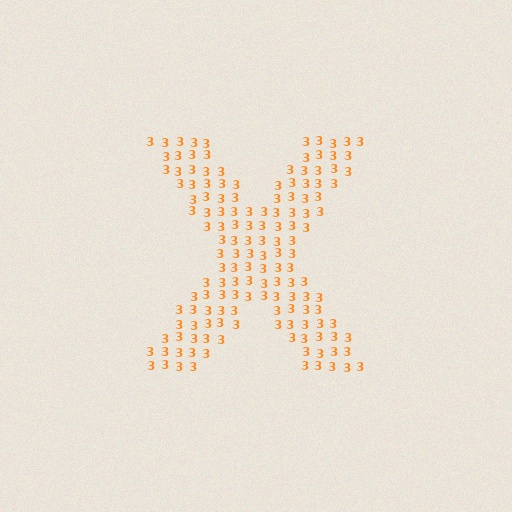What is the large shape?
The large shape is the letter X.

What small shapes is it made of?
It is made of small digit 3's.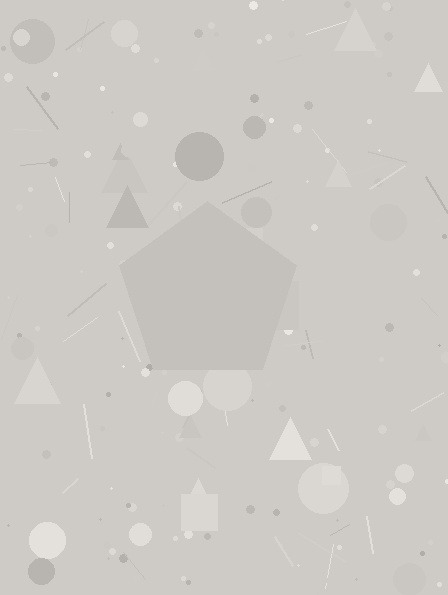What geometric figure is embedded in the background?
A pentagon is embedded in the background.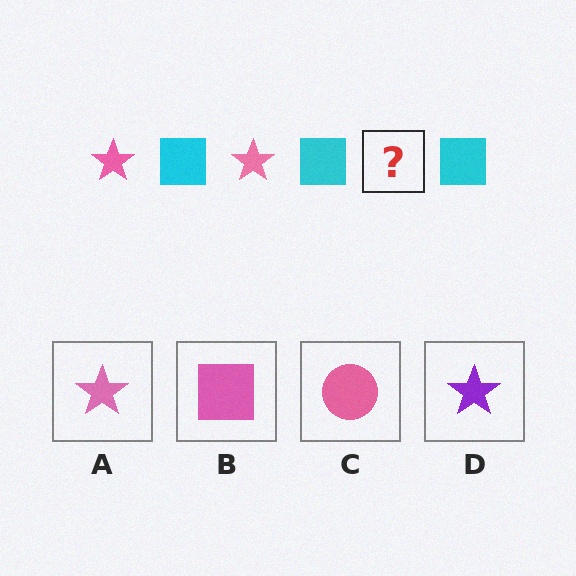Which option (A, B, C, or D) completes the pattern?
A.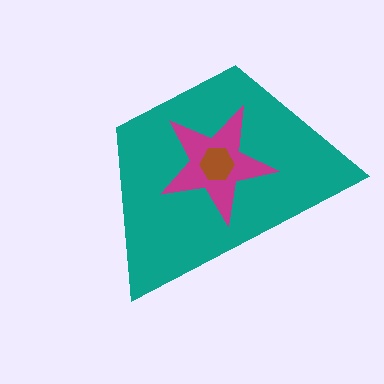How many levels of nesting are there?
3.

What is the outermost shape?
The teal trapezoid.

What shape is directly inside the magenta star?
The brown hexagon.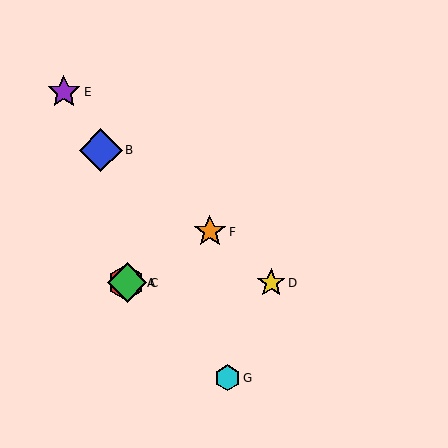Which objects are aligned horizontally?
Objects A, C, D are aligned horizontally.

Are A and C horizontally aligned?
Yes, both are at y≈283.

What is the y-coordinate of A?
Object A is at y≈283.